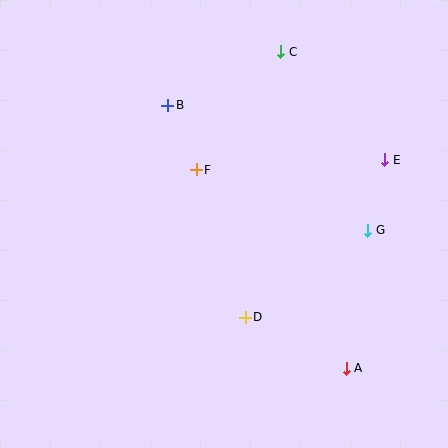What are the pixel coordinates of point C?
Point C is at (281, 52).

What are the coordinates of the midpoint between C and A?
The midpoint between C and A is at (313, 210).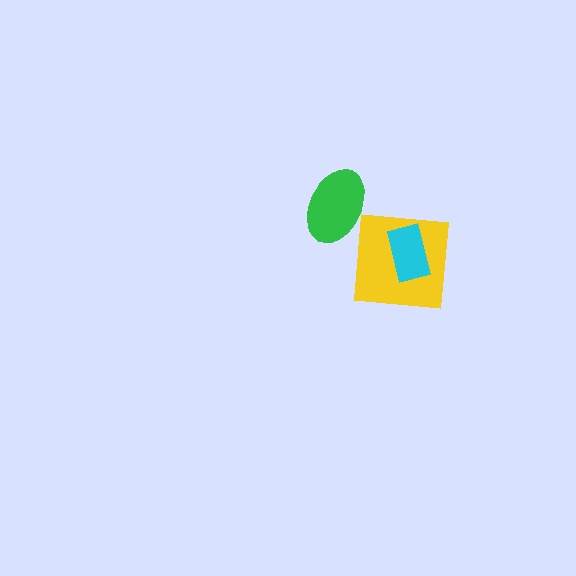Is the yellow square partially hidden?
Yes, it is partially covered by another shape.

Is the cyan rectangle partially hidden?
No, no other shape covers it.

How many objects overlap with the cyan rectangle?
1 object overlaps with the cyan rectangle.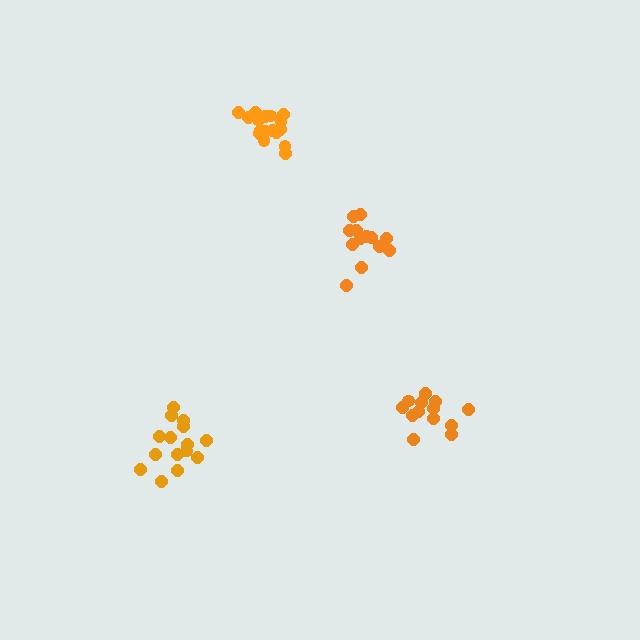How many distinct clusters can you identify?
There are 4 distinct clusters.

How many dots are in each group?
Group 1: 15 dots, Group 2: 13 dots, Group 3: 13 dots, Group 4: 18 dots (59 total).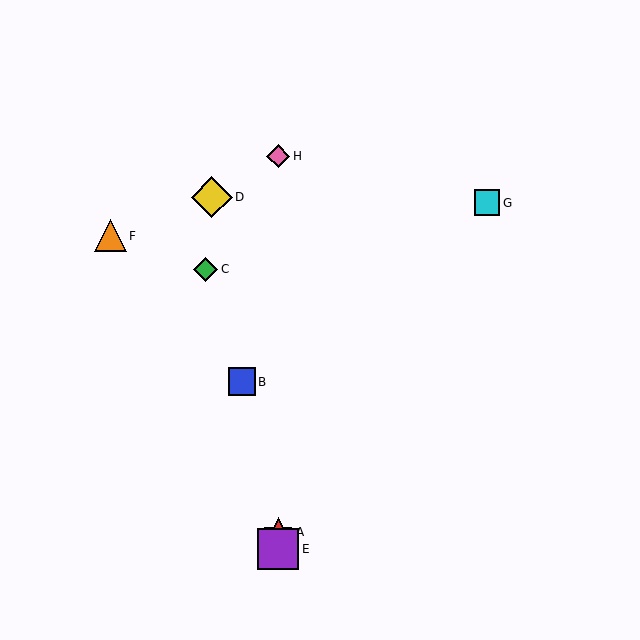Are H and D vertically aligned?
No, H is at x≈278 and D is at x≈212.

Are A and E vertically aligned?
Yes, both are at x≈278.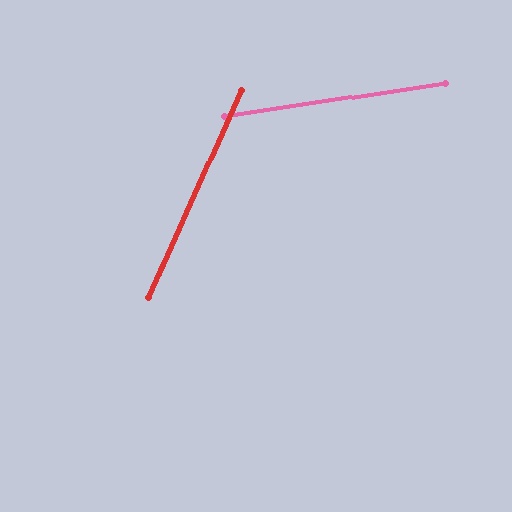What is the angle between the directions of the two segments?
Approximately 57 degrees.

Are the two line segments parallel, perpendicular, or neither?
Neither parallel nor perpendicular — they differ by about 57°.